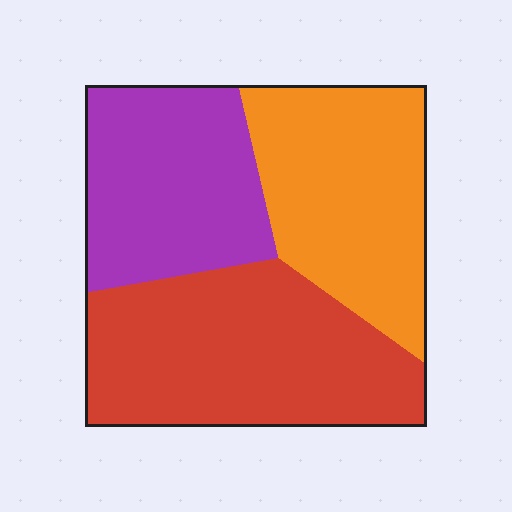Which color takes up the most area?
Red, at roughly 40%.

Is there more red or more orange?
Red.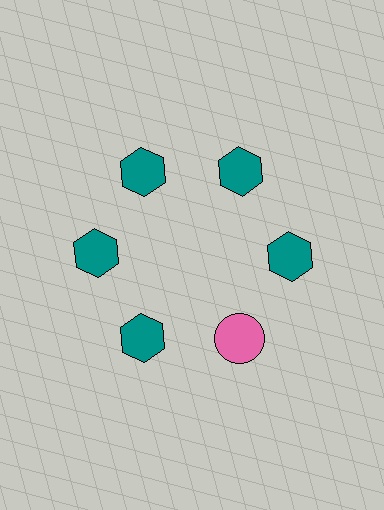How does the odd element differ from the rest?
It differs in both color (pink instead of teal) and shape (circle instead of hexagon).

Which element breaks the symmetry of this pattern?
The pink circle at roughly the 5 o'clock position breaks the symmetry. All other shapes are teal hexagons.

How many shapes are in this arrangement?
There are 6 shapes arranged in a ring pattern.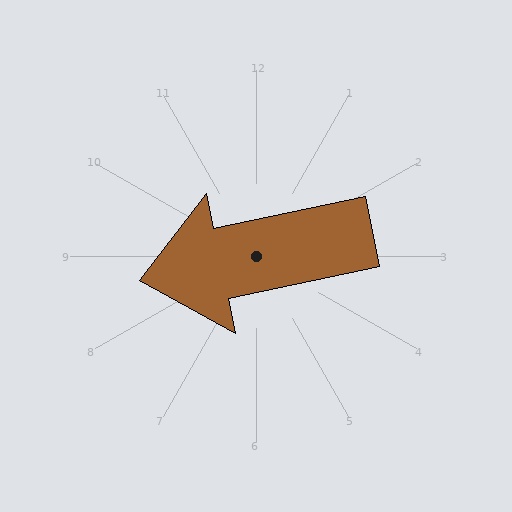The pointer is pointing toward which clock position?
Roughly 9 o'clock.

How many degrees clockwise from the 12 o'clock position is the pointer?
Approximately 258 degrees.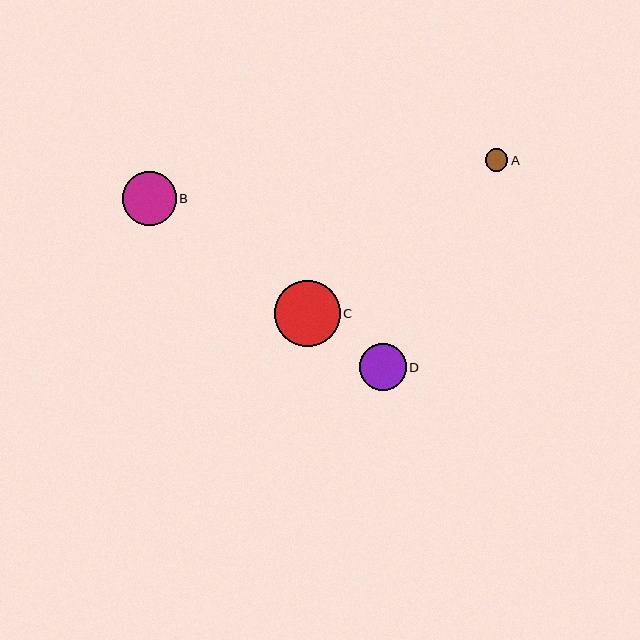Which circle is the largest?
Circle C is the largest with a size of approximately 66 pixels.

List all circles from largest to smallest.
From largest to smallest: C, B, D, A.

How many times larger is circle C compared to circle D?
Circle C is approximately 1.4 times the size of circle D.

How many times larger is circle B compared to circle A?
Circle B is approximately 2.4 times the size of circle A.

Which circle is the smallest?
Circle A is the smallest with a size of approximately 23 pixels.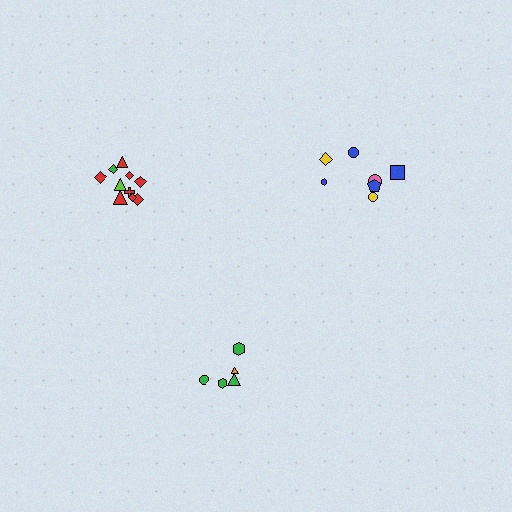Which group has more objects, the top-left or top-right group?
The top-left group.